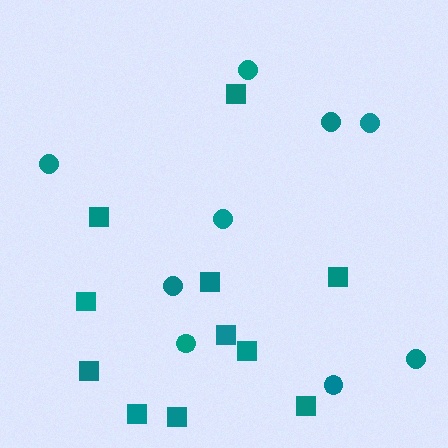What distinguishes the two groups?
There are 2 groups: one group of squares (11) and one group of circles (9).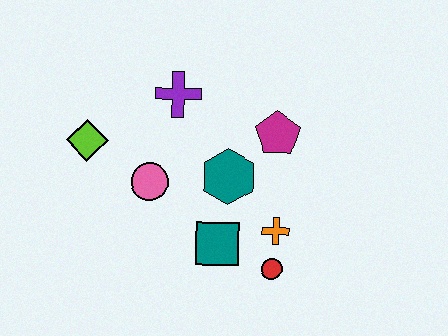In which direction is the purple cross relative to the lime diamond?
The purple cross is to the right of the lime diamond.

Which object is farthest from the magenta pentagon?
The lime diamond is farthest from the magenta pentagon.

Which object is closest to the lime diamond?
The pink circle is closest to the lime diamond.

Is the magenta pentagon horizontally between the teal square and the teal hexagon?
No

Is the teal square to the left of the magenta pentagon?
Yes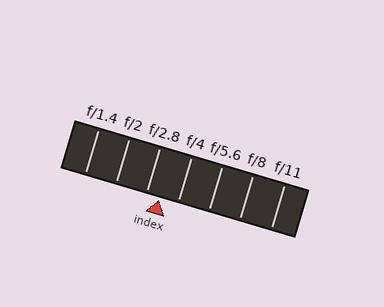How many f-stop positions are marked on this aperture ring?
There are 7 f-stop positions marked.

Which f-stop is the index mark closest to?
The index mark is closest to f/2.8.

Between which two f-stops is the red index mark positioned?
The index mark is between f/2.8 and f/4.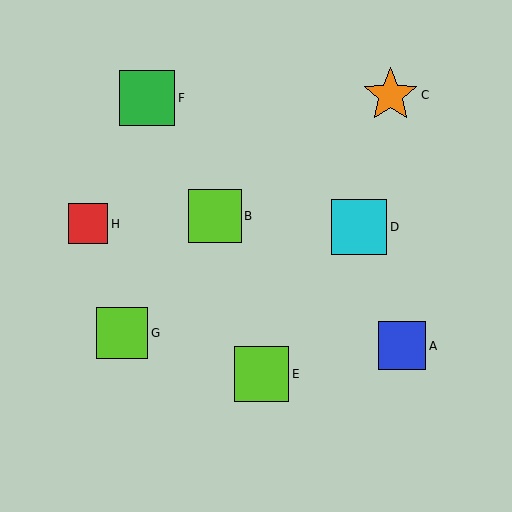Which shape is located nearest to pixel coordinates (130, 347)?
The lime square (labeled G) at (122, 333) is nearest to that location.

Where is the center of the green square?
The center of the green square is at (147, 98).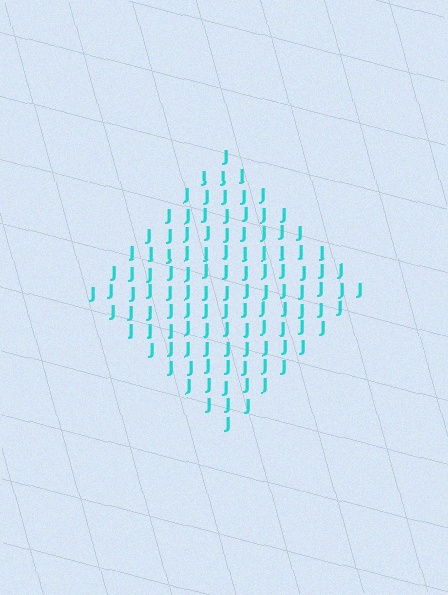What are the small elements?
The small elements are letter J's.